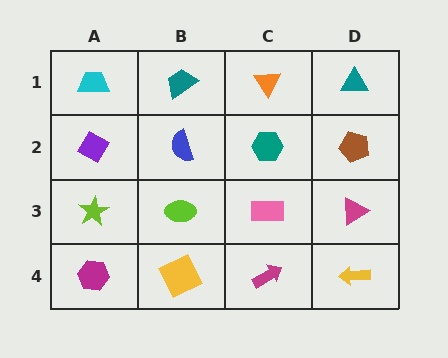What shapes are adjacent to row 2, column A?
A cyan trapezoid (row 1, column A), a lime star (row 3, column A), a blue semicircle (row 2, column B).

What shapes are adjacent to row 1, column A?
A purple diamond (row 2, column A), a teal trapezoid (row 1, column B).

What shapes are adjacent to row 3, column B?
A blue semicircle (row 2, column B), a yellow square (row 4, column B), a lime star (row 3, column A), a pink rectangle (row 3, column C).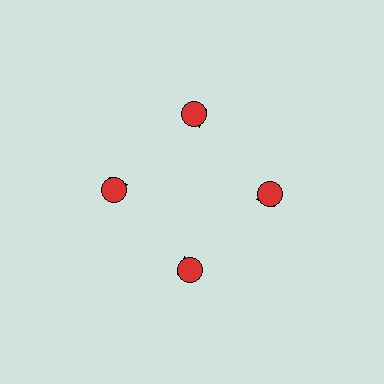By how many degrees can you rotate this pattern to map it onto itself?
The pattern maps onto itself every 90 degrees of rotation.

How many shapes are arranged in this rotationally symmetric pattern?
There are 8 shapes, arranged in 4 groups of 2.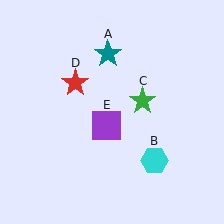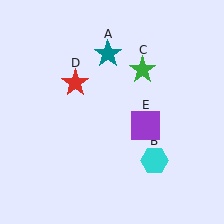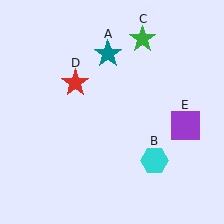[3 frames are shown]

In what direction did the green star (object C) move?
The green star (object C) moved up.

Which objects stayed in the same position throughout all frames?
Teal star (object A) and cyan hexagon (object B) and red star (object D) remained stationary.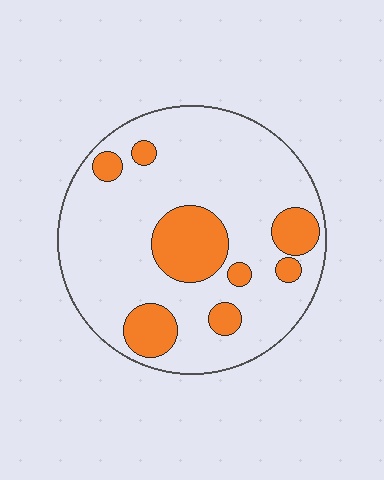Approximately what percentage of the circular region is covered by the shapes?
Approximately 20%.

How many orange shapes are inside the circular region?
8.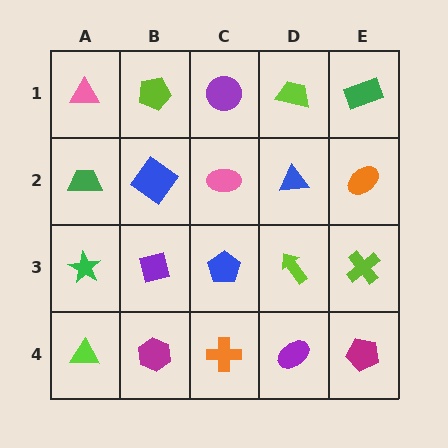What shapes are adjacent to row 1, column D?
A blue triangle (row 2, column D), a purple circle (row 1, column C), a green rectangle (row 1, column E).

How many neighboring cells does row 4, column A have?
2.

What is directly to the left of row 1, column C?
A lime pentagon.